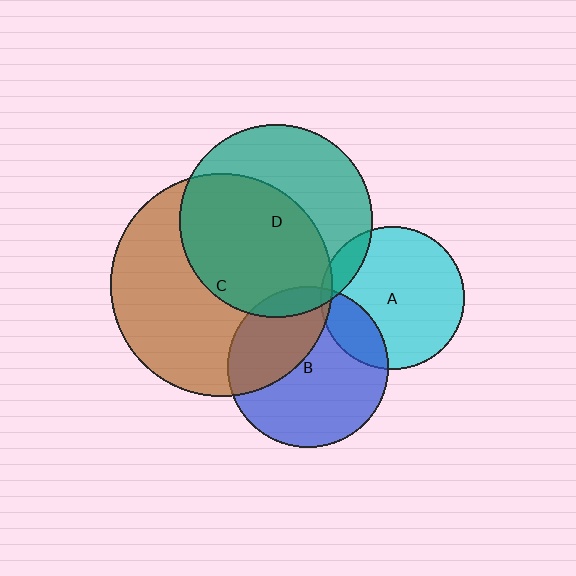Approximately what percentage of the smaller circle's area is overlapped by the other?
Approximately 5%.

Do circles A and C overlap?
Yes.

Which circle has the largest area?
Circle C (brown).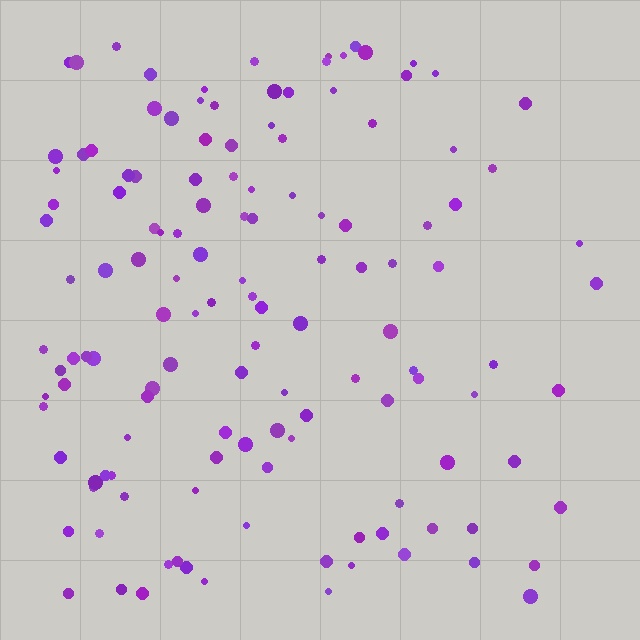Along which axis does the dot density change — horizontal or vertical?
Horizontal.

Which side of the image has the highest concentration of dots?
The left.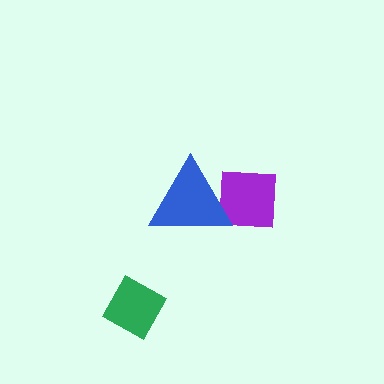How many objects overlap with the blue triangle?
1 object overlaps with the blue triangle.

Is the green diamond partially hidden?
No, no other shape covers it.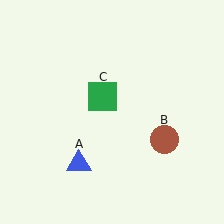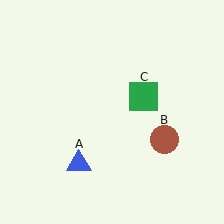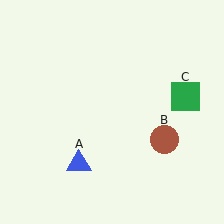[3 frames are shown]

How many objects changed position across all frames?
1 object changed position: green square (object C).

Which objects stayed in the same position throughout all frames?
Blue triangle (object A) and brown circle (object B) remained stationary.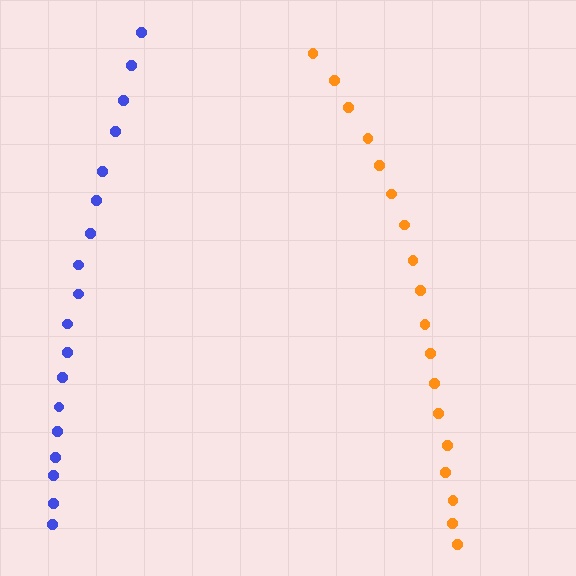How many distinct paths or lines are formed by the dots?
There are 2 distinct paths.